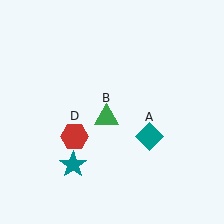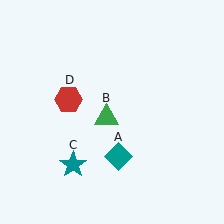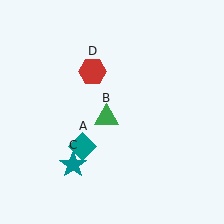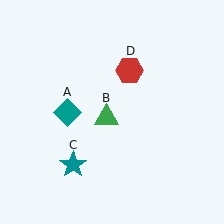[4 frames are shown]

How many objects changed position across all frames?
2 objects changed position: teal diamond (object A), red hexagon (object D).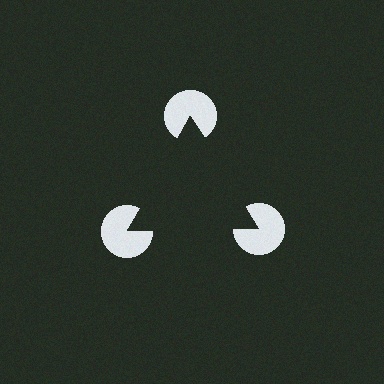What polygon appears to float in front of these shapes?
An illusory triangle — its edges are inferred from the aligned wedge cuts in the pac-man discs, not physically drawn.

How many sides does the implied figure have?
3 sides.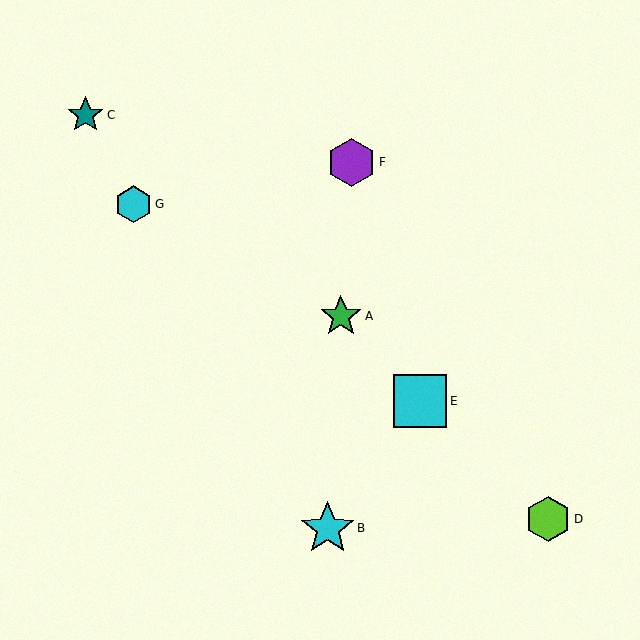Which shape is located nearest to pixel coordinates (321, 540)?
The cyan star (labeled B) at (328, 528) is nearest to that location.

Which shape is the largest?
The cyan star (labeled B) is the largest.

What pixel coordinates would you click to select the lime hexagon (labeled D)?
Click at (548, 519) to select the lime hexagon D.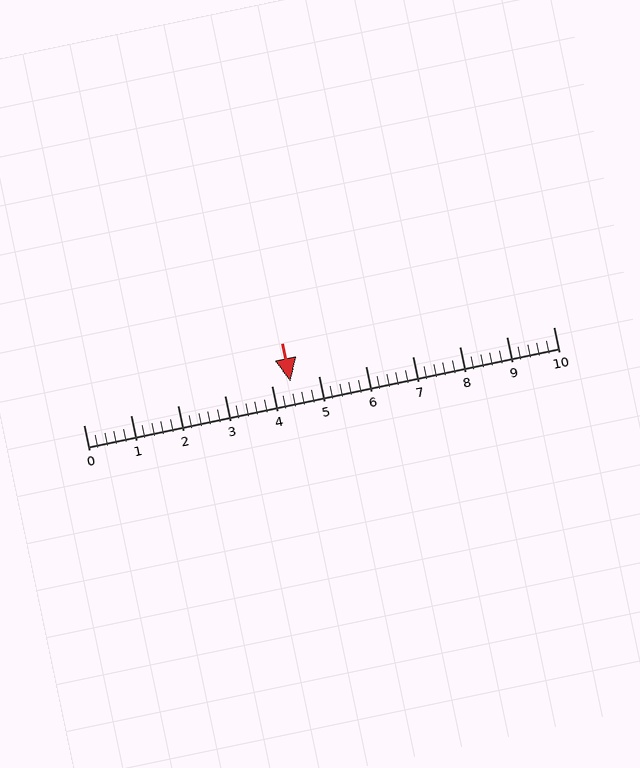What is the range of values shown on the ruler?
The ruler shows values from 0 to 10.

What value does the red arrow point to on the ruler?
The red arrow points to approximately 4.4.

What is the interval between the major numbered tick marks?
The major tick marks are spaced 1 units apart.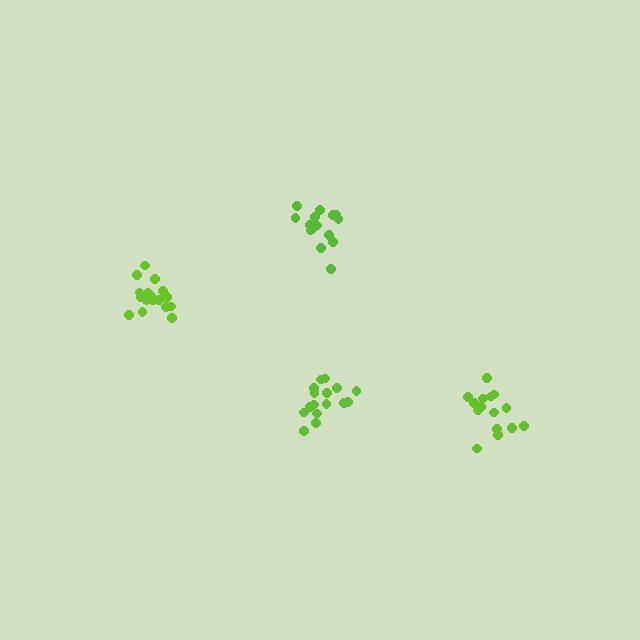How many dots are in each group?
Group 1: 17 dots, Group 2: 16 dots, Group 3: 18 dots, Group 4: 15 dots (66 total).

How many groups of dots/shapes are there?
There are 4 groups.